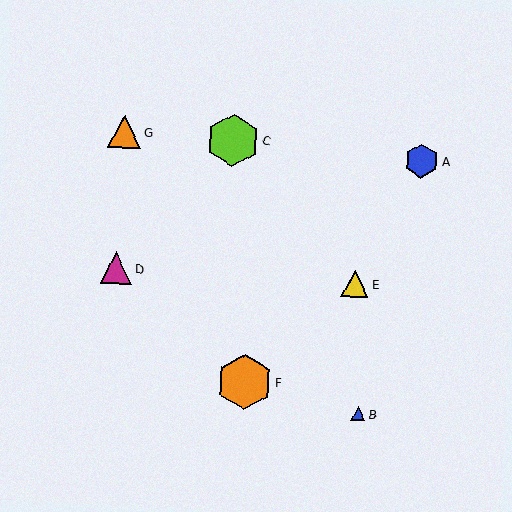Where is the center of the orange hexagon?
The center of the orange hexagon is at (245, 382).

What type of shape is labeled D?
Shape D is a magenta triangle.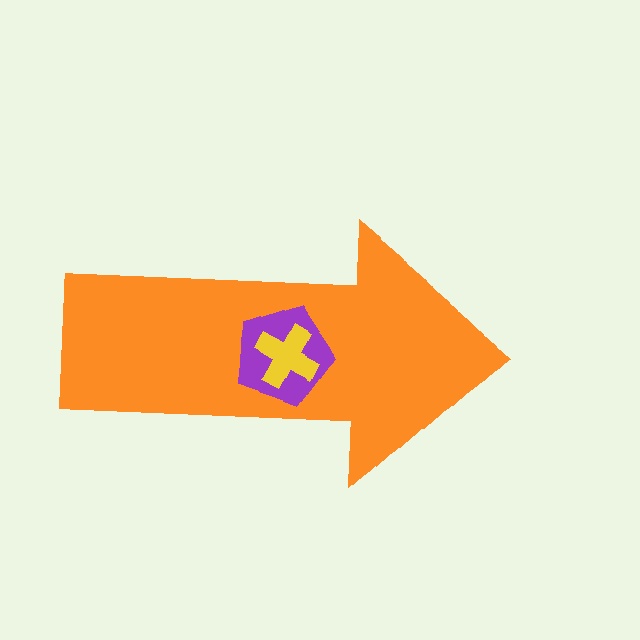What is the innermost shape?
The yellow cross.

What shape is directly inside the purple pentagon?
The yellow cross.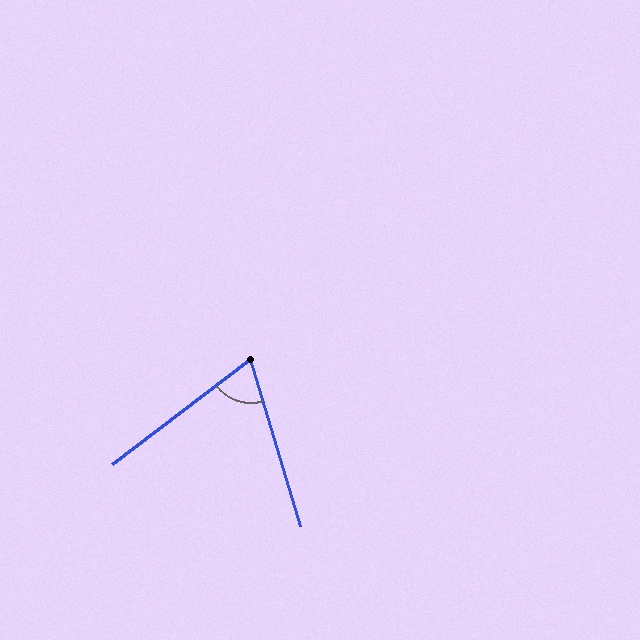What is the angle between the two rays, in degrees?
Approximately 70 degrees.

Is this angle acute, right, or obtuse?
It is acute.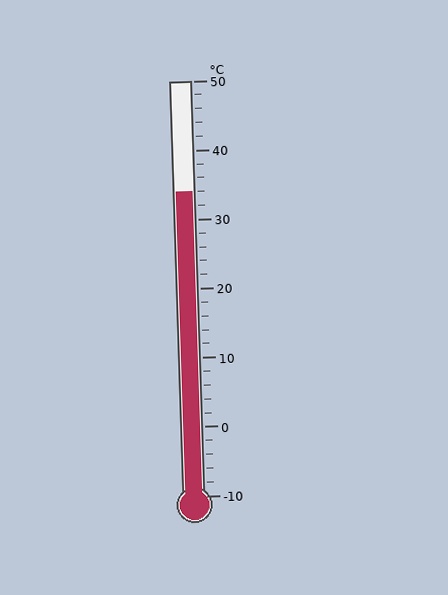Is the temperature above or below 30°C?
The temperature is above 30°C.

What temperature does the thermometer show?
The thermometer shows approximately 34°C.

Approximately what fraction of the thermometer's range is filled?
The thermometer is filled to approximately 75% of its range.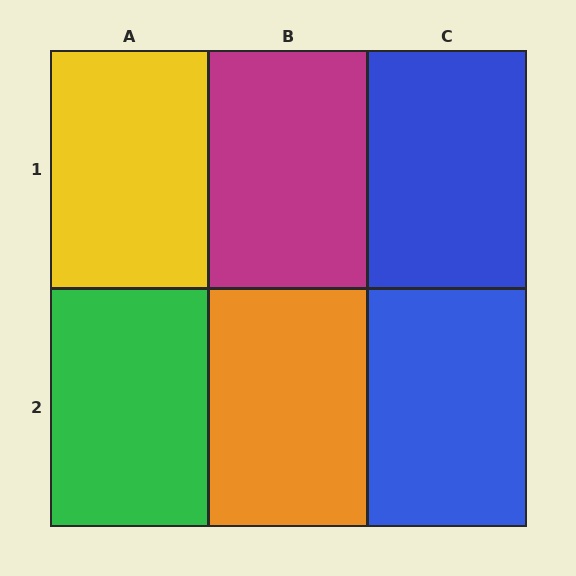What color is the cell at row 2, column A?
Green.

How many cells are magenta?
1 cell is magenta.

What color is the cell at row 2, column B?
Orange.